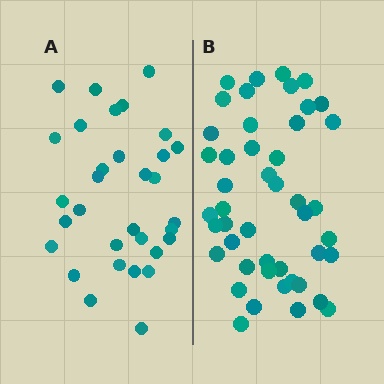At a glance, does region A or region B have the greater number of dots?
Region B (the right region) has more dots.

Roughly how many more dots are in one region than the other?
Region B has approximately 15 more dots than region A.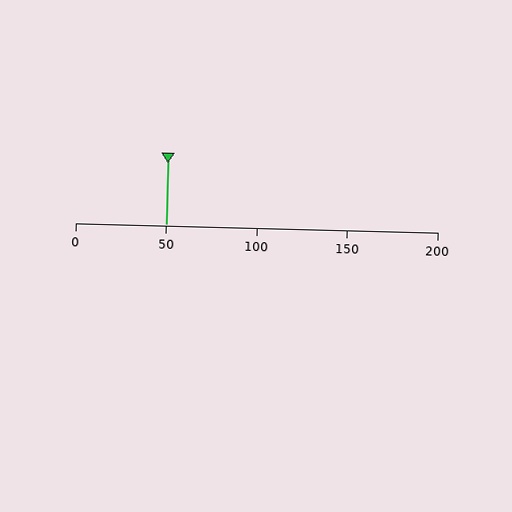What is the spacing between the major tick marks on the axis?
The major ticks are spaced 50 apart.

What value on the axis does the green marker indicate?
The marker indicates approximately 50.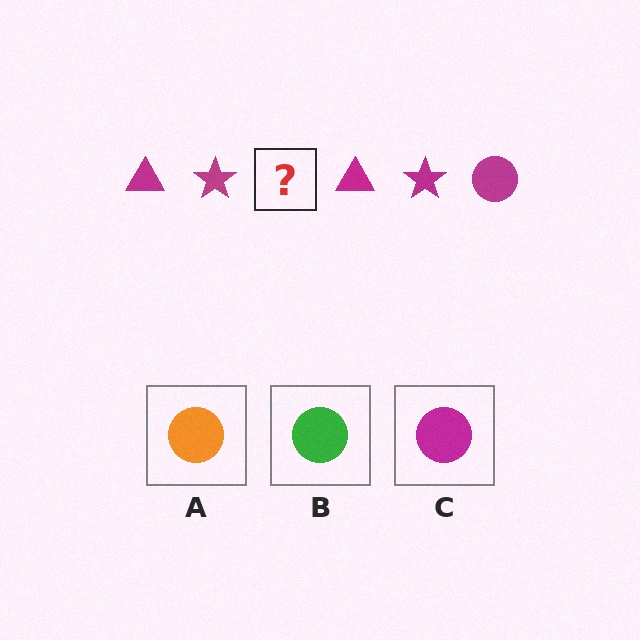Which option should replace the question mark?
Option C.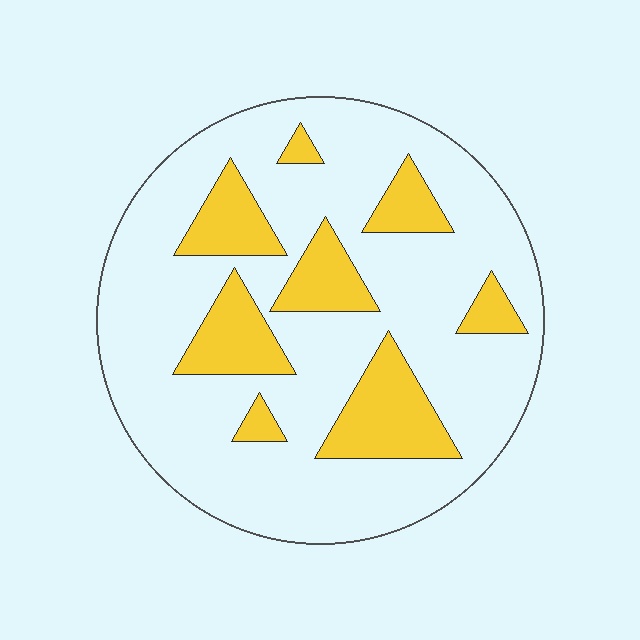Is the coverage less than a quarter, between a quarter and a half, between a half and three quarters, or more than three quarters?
Less than a quarter.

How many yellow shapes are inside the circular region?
8.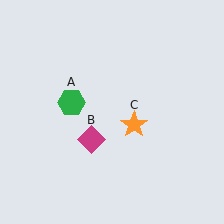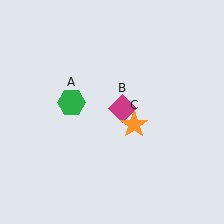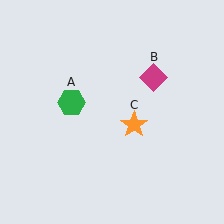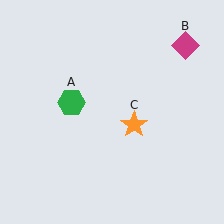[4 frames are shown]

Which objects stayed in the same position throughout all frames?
Green hexagon (object A) and orange star (object C) remained stationary.